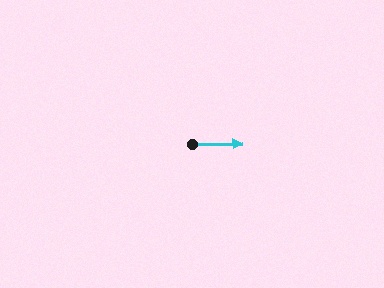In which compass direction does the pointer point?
East.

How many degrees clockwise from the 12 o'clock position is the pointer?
Approximately 89 degrees.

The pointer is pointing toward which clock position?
Roughly 3 o'clock.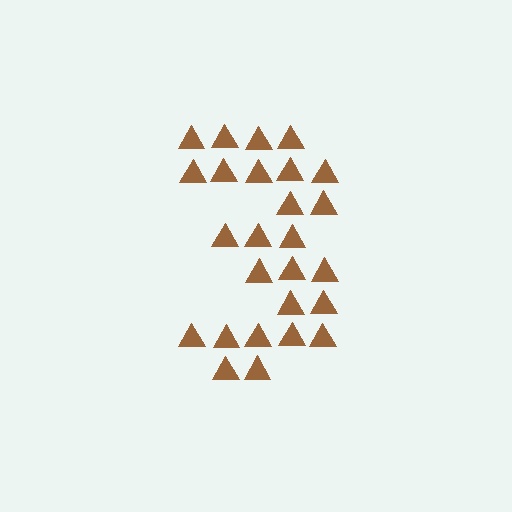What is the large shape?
The large shape is the digit 3.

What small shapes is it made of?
It is made of small triangles.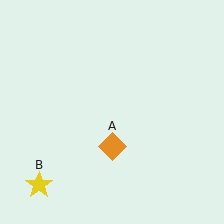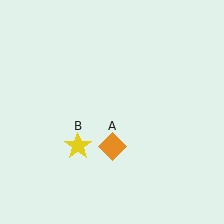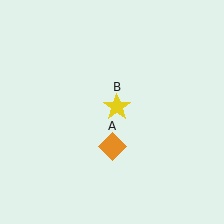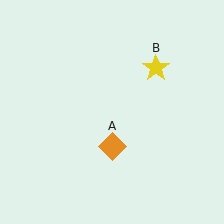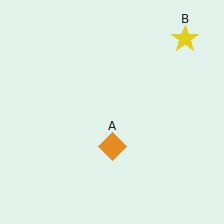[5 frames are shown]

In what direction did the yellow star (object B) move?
The yellow star (object B) moved up and to the right.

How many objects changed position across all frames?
1 object changed position: yellow star (object B).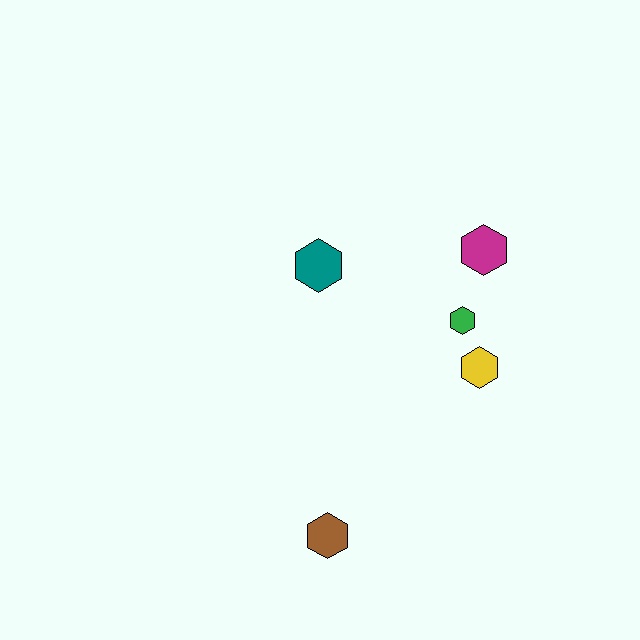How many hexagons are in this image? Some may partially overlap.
There are 5 hexagons.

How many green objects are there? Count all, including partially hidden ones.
There is 1 green object.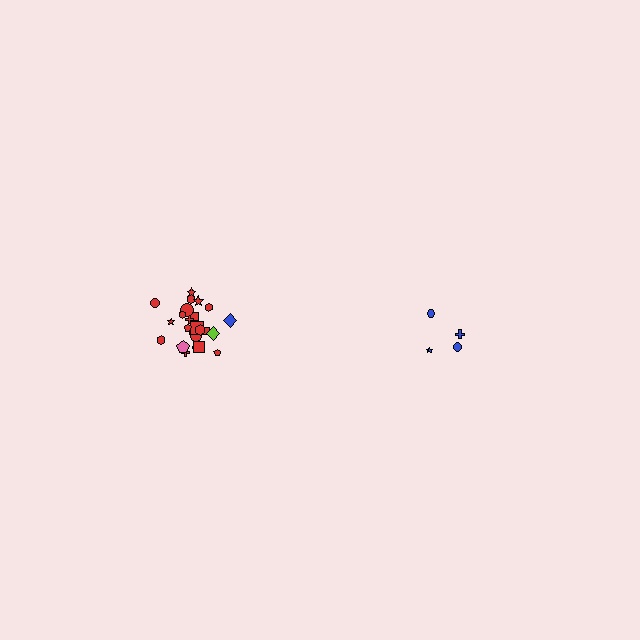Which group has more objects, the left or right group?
The left group.